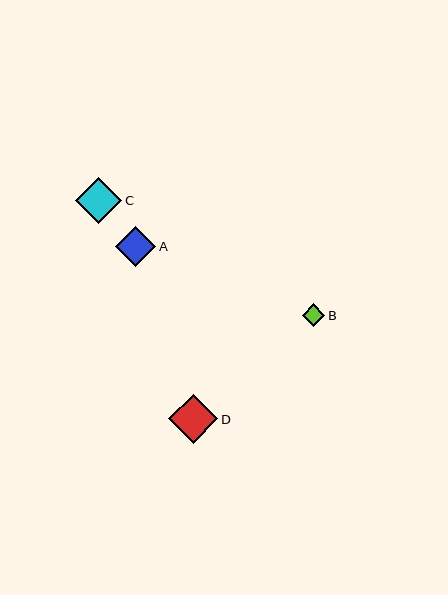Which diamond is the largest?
Diamond D is the largest with a size of approximately 49 pixels.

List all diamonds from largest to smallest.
From largest to smallest: D, C, A, B.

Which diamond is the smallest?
Diamond B is the smallest with a size of approximately 23 pixels.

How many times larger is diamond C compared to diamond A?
Diamond C is approximately 1.1 times the size of diamond A.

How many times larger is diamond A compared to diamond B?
Diamond A is approximately 1.8 times the size of diamond B.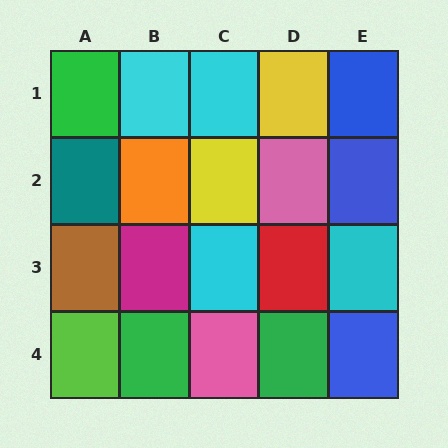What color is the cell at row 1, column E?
Blue.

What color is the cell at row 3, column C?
Cyan.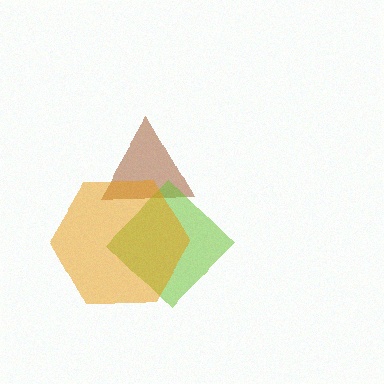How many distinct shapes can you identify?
There are 3 distinct shapes: a brown triangle, a lime diamond, an orange hexagon.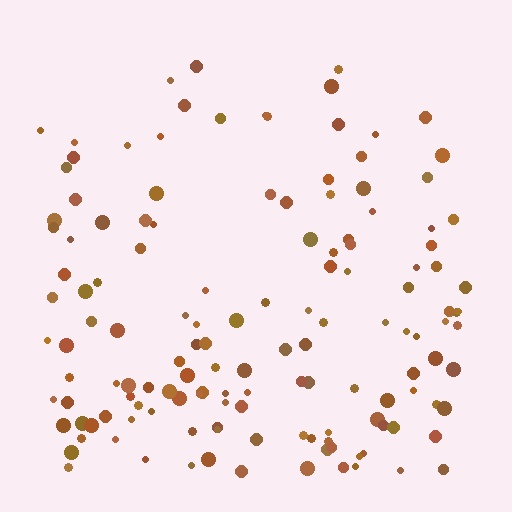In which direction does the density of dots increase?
From top to bottom, with the bottom side densest.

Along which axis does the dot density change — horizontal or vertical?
Vertical.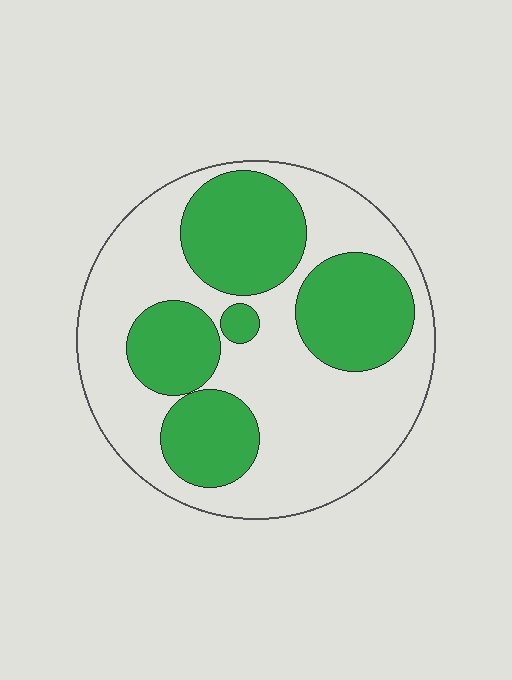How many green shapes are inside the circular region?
5.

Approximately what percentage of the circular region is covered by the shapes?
Approximately 40%.